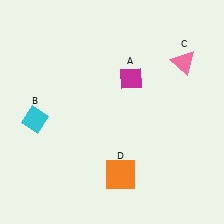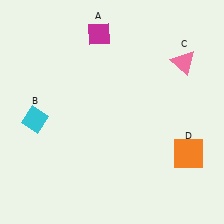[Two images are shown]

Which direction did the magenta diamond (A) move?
The magenta diamond (A) moved up.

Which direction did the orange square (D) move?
The orange square (D) moved right.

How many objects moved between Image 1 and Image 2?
2 objects moved between the two images.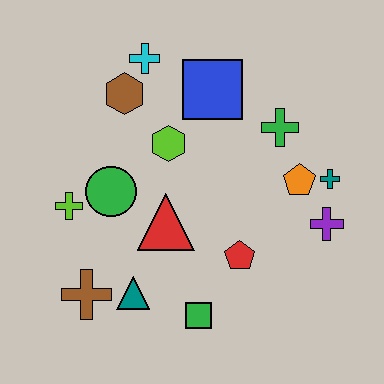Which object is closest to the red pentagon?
The green square is closest to the red pentagon.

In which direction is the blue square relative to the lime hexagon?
The blue square is above the lime hexagon.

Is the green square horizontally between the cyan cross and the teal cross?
Yes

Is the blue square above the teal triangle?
Yes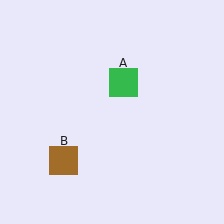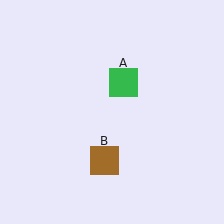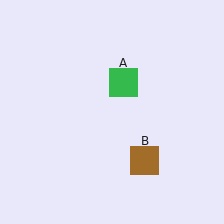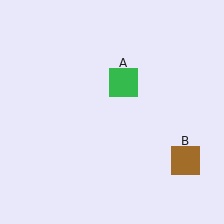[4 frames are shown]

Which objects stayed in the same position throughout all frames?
Green square (object A) remained stationary.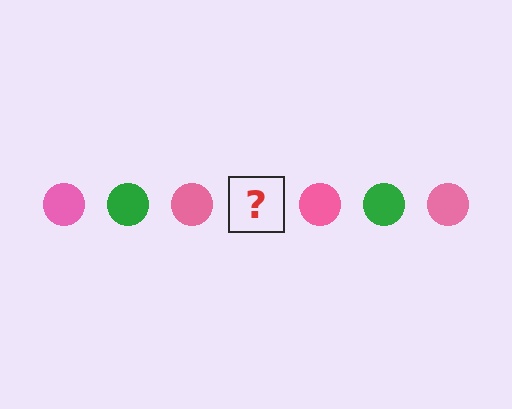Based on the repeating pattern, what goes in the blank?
The blank should be a green circle.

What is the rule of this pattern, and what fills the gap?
The rule is that the pattern cycles through pink, green circles. The gap should be filled with a green circle.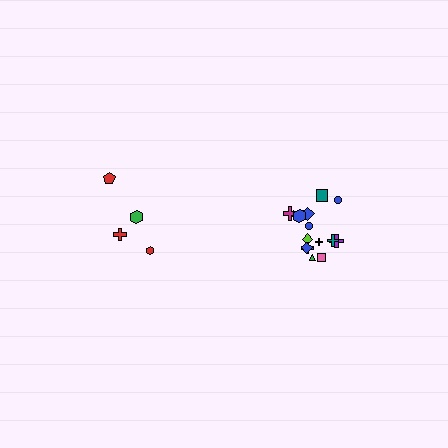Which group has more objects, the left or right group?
The right group.